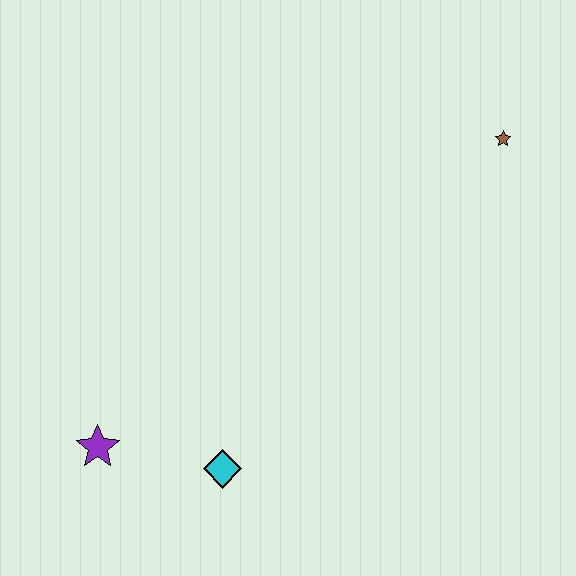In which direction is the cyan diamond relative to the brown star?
The cyan diamond is below the brown star.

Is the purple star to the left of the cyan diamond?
Yes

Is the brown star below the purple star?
No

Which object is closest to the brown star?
The cyan diamond is closest to the brown star.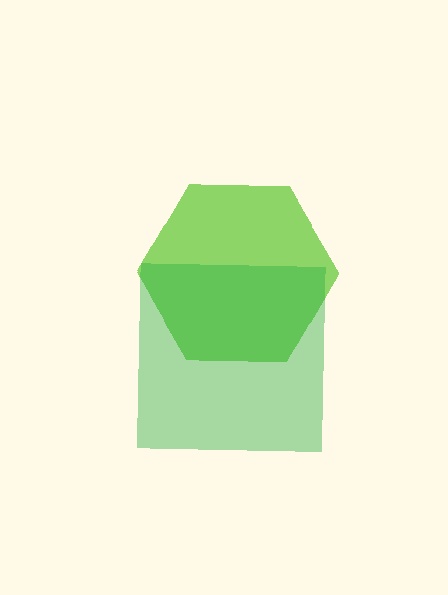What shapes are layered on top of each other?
The layered shapes are: a lime hexagon, a green square.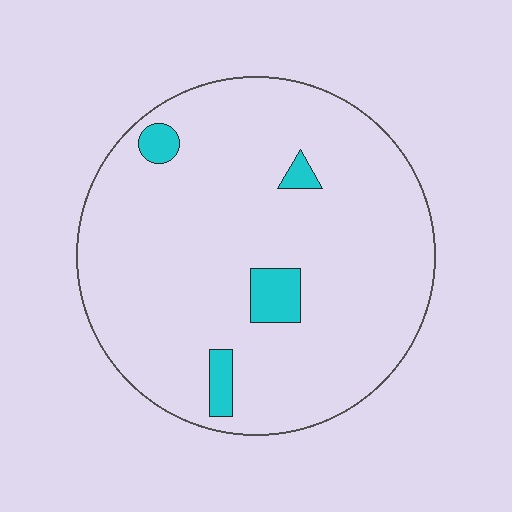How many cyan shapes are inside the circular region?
4.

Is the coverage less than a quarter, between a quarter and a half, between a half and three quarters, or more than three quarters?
Less than a quarter.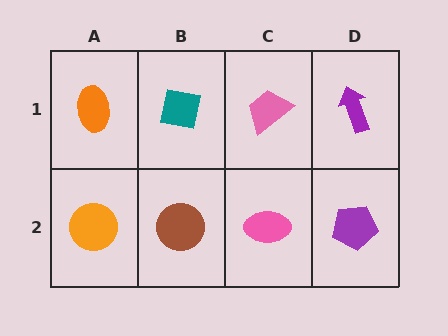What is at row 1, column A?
An orange ellipse.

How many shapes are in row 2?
4 shapes.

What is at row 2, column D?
A purple pentagon.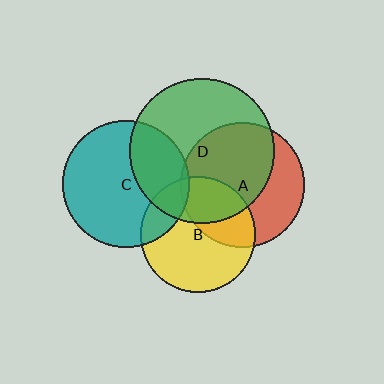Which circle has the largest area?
Circle D (green).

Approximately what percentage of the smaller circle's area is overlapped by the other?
Approximately 5%.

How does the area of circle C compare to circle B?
Approximately 1.2 times.